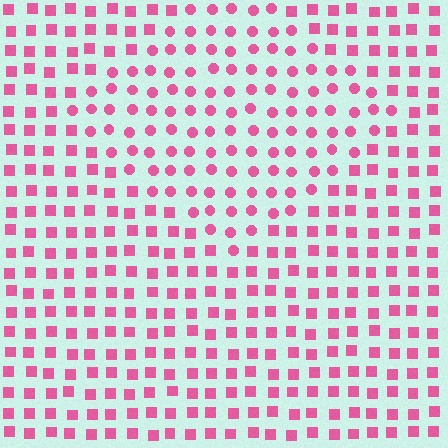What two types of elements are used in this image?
The image uses circles inside the diamond region and squares outside it.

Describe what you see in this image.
The image is filled with small pink elements arranged in a uniform grid. A diamond-shaped region contains circles, while the surrounding area contains squares. The boundary is defined purely by the change in element shape.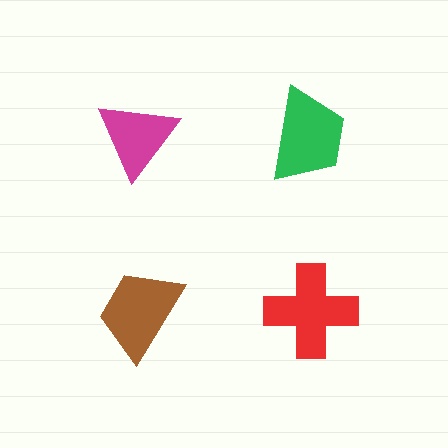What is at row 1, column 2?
A green trapezoid.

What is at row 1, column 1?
A magenta triangle.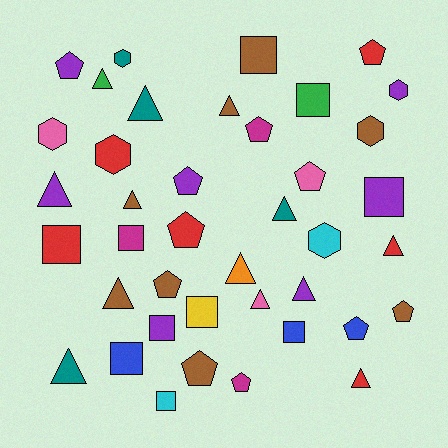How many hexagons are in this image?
There are 6 hexagons.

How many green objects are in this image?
There are 2 green objects.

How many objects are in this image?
There are 40 objects.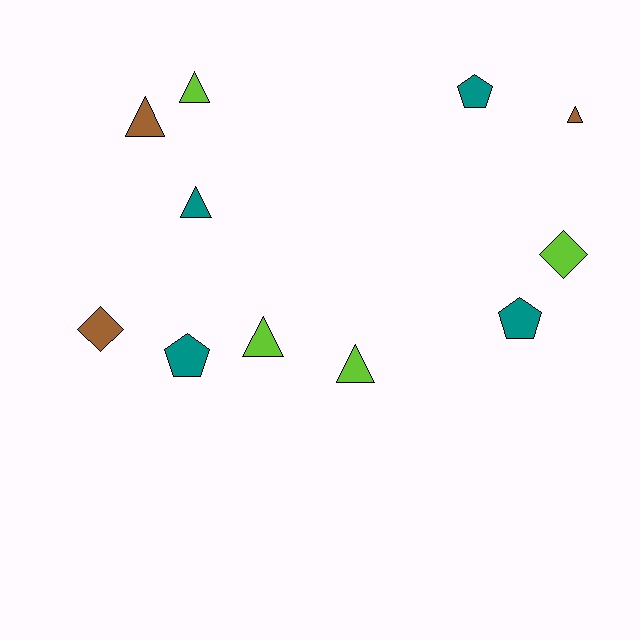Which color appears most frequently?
Lime, with 4 objects.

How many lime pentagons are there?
There are no lime pentagons.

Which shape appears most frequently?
Triangle, with 6 objects.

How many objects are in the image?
There are 11 objects.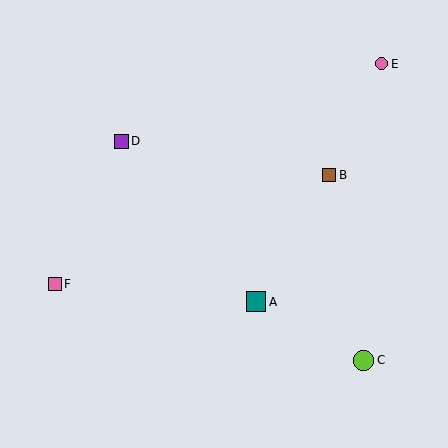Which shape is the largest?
The lime circle (labeled C) is the largest.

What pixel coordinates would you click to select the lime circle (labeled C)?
Click at (364, 360) to select the lime circle C.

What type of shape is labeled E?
Shape E is a pink circle.